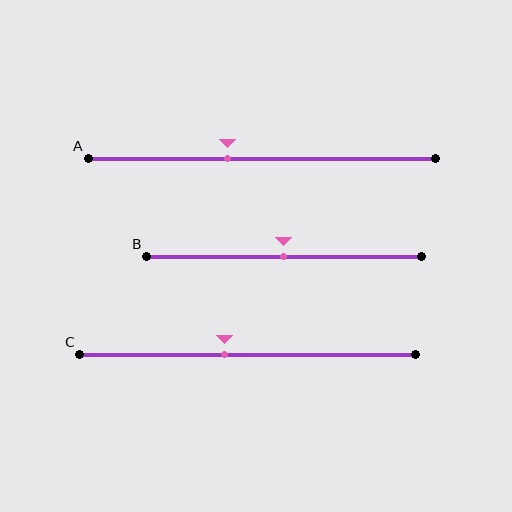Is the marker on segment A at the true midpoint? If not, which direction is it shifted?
No, the marker on segment A is shifted to the left by about 10% of the segment length.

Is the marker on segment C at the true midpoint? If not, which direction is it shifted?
No, the marker on segment C is shifted to the left by about 7% of the segment length.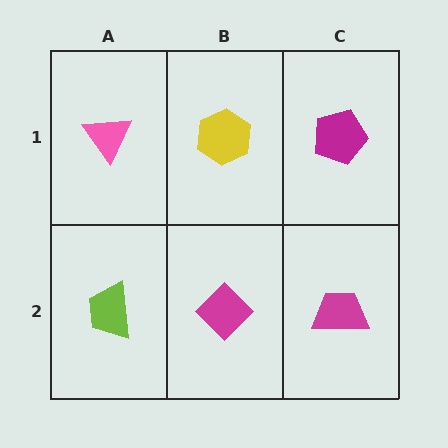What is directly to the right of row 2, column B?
A magenta trapezoid.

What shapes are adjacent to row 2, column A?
A pink triangle (row 1, column A), a magenta diamond (row 2, column B).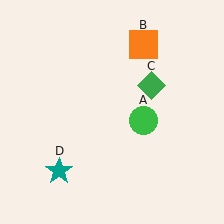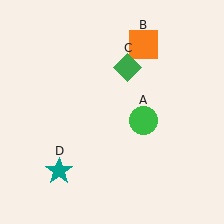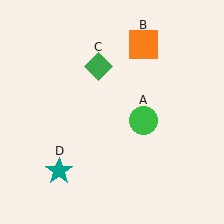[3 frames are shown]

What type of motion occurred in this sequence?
The green diamond (object C) rotated counterclockwise around the center of the scene.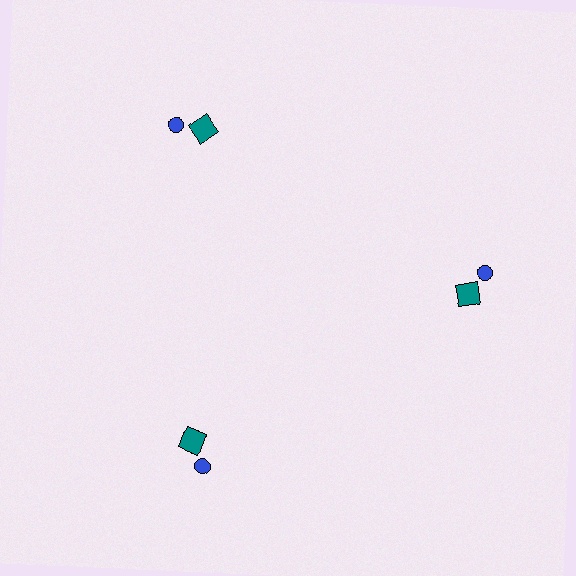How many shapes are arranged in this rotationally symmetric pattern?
There are 6 shapes, arranged in 3 groups of 2.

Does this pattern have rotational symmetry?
Yes, this pattern has 3-fold rotational symmetry. It looks the same after rotating 120 degrees around the center.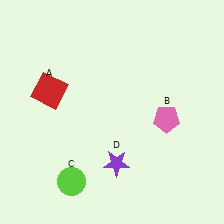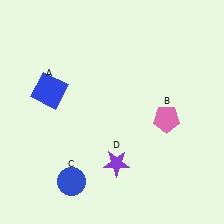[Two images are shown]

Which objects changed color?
A changed from red to blue. C changed from lime to blue.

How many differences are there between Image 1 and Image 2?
There are 2 differences between the two images.